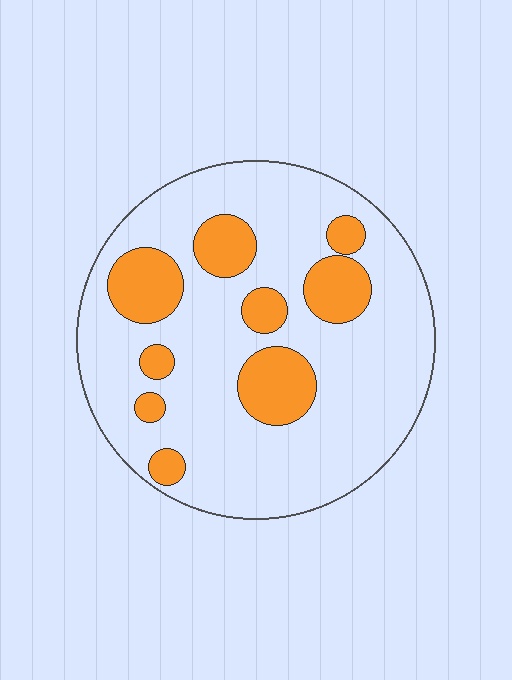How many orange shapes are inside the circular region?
9.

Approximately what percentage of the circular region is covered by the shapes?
Approximately 20%.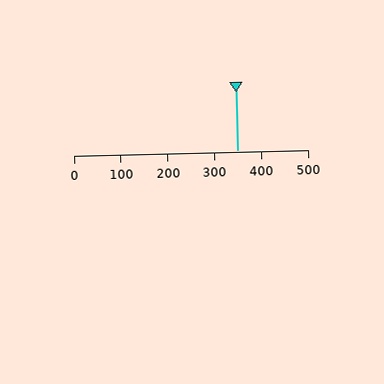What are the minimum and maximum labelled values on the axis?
The axis runs from 0 to 500.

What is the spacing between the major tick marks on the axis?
The major ticks are spaced 100 apart.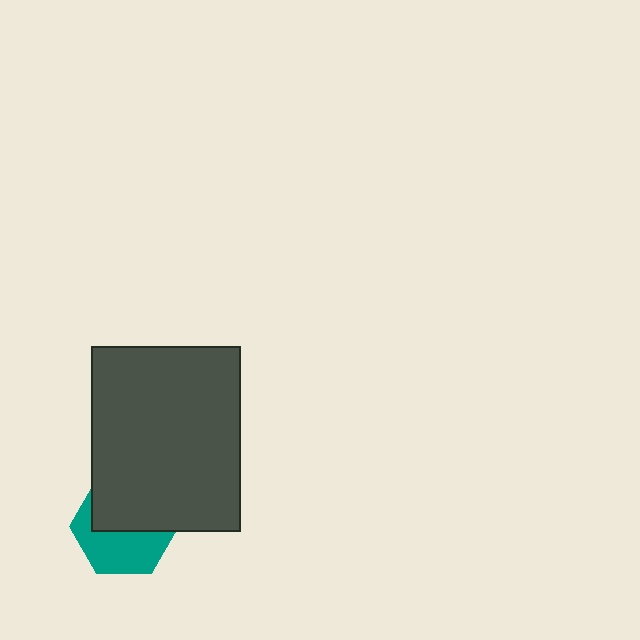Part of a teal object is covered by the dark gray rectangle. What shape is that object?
It is a hexagon.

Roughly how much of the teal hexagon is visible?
About half of it is visible (roughly 50%).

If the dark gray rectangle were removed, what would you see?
You would see the complete teal hexagon.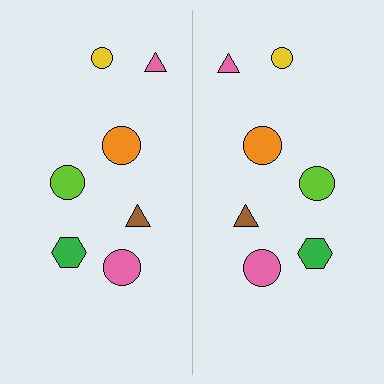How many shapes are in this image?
There are 14 shapes in this image.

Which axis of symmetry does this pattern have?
The pattern has a vertical axis of symmetry running through the center of the image.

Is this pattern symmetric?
Yes, this pattern has bilateral (reflection) symmetry.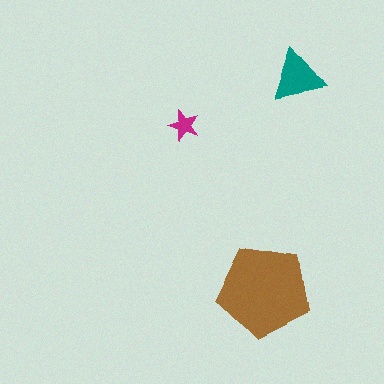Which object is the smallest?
The magenta star.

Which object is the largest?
The brown pentagon.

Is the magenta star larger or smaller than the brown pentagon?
Smaller.